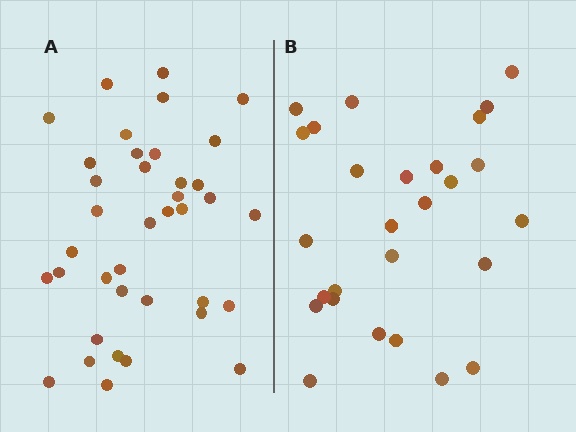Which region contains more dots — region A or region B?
Region A (the left region) has more dots.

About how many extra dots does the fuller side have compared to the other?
Region A has roughly 12 or so more dots than region B.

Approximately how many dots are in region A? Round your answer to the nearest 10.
About 40 dots. (The exact count is 38, which rounds to 40.)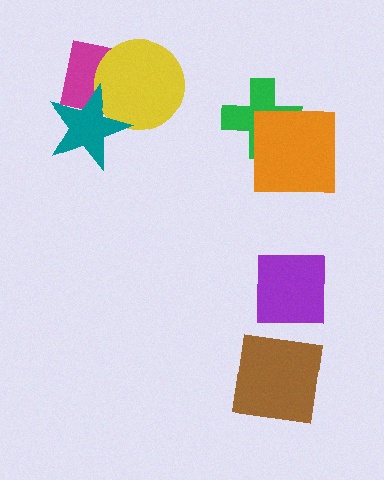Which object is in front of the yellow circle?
The teal star is in front of the yellow circle.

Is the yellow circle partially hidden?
Yes, it is partially covered by another shape.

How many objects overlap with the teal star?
2 objects overlap with the teal star.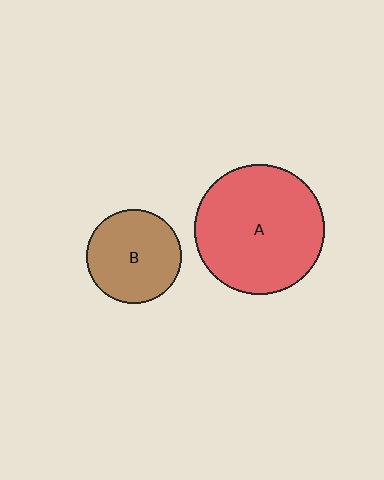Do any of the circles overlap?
No, none of the circles overlap.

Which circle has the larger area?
Circle A (red).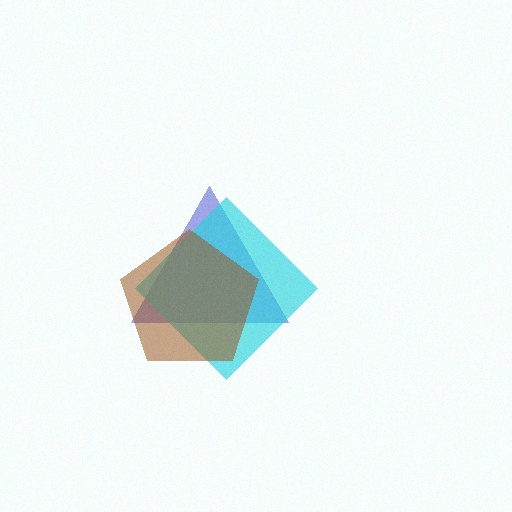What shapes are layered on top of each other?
The layered shapes are: a blue triangle, a cyan diamond, a brown pentagon.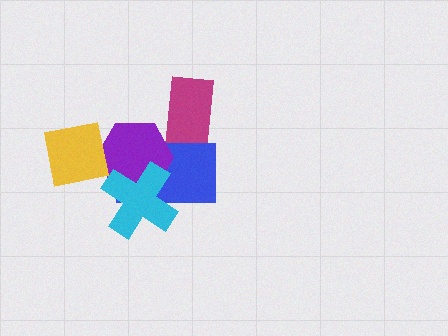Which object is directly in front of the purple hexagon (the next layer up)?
The cyan cross is directly in front of the purple hexagon.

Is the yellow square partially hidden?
No, no other shape covers it.